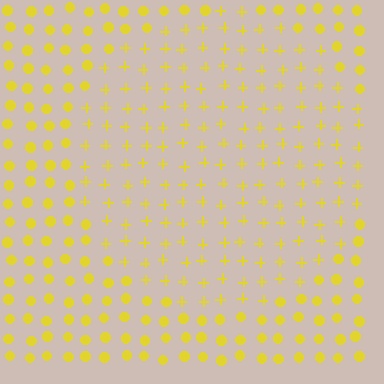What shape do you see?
I see a circle.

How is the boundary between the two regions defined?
The boundary is defined by a change in element shape: plus signs inside vs. circles outside. All elements share the same color and spacing.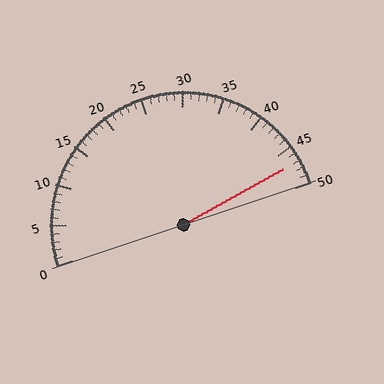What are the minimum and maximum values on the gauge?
The gauge ranges from 0 to 50.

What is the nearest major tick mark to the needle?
The nearest major tick mark is 45.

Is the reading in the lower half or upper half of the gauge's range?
The reading is in the upper half of the range (0 to 50).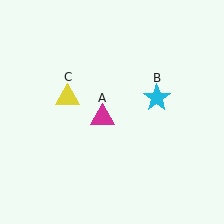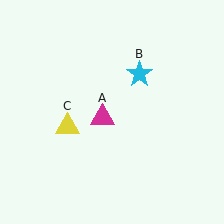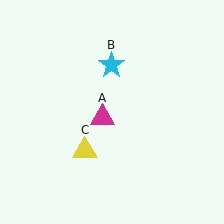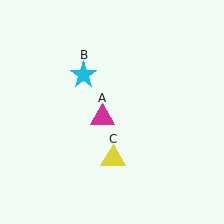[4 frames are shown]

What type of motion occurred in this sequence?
The cyan star (object B), yellow triangle (object C) rotated counterclockwise around the center of the scene.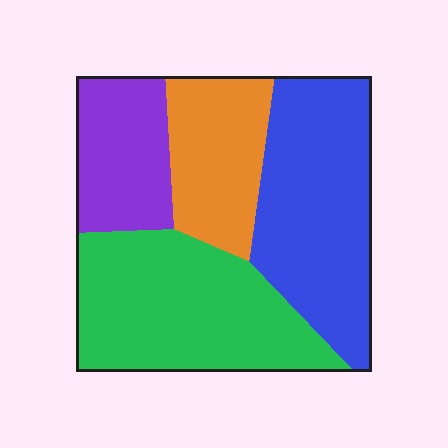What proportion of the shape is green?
Green covers 33% of the shape.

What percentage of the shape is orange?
Orange takes up about one sixth (1/6) of the shape.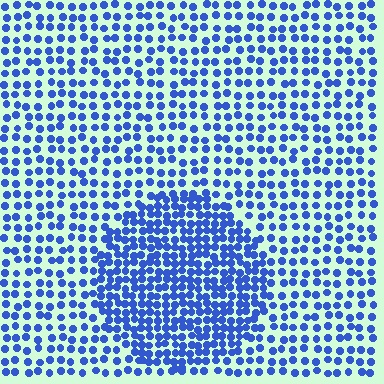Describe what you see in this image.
The image contains small blue elements arranged at two different densities. A circle-shaped region is visible where the elements are more densely packed than the surrounding area.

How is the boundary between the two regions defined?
The boundary is defined by a change in element density (approximately 1.9x ratio). All elements are the same color, size, and shape.